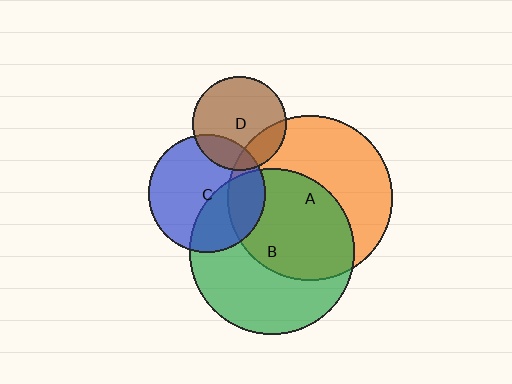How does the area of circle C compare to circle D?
Approximately 1.6 times.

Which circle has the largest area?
Circle B (green).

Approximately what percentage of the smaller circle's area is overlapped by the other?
Approximately 20%.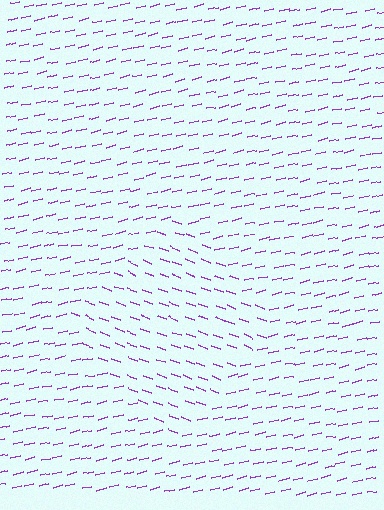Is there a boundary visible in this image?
Yes, there is a texture boundary formed by a change in line orientation.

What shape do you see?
I see a diamond.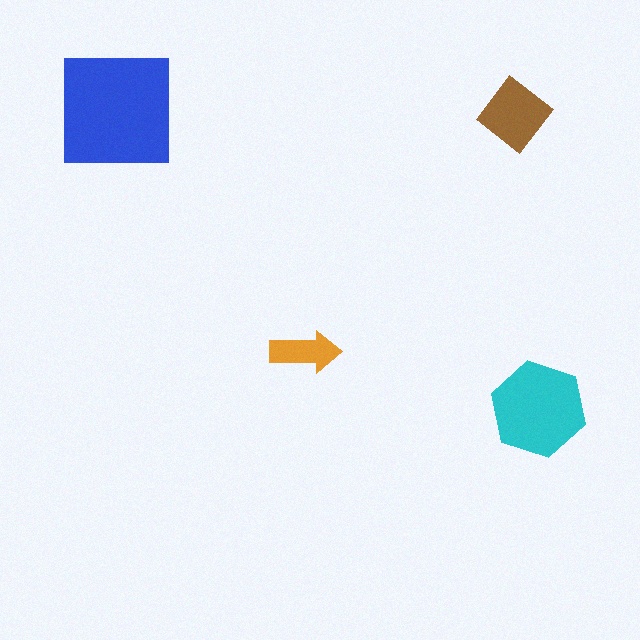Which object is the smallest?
The orange arrow.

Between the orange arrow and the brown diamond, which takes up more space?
The brown diamond.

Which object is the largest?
The blue square.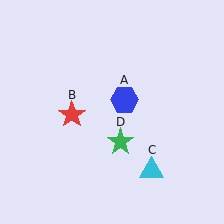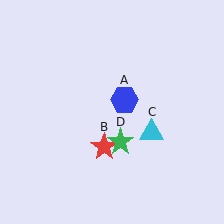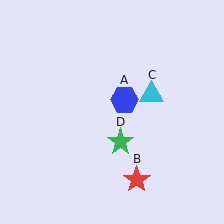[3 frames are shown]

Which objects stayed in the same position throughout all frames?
Blue hexagon (object A) and green star (object D) remained stationary.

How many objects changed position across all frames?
2 objects changed position: red star (object B), cyan triangle (object C).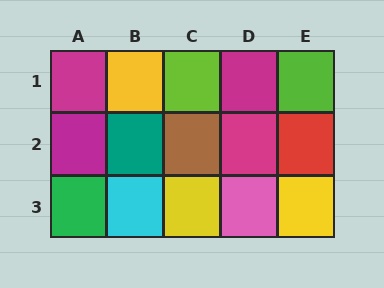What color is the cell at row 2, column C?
Brown.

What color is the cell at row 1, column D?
Magenta.